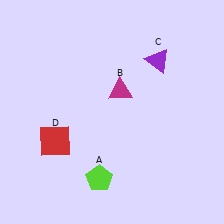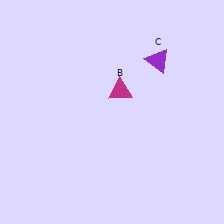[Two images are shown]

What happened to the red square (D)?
The red square (D) was removed in Image 2. It was in the bottom-left area of Image 1.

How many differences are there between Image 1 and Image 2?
There are 2 differences between the two images.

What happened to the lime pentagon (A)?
The lime pentagon (A) was removed in Image 2. It was in the bottom-left area of Image 1.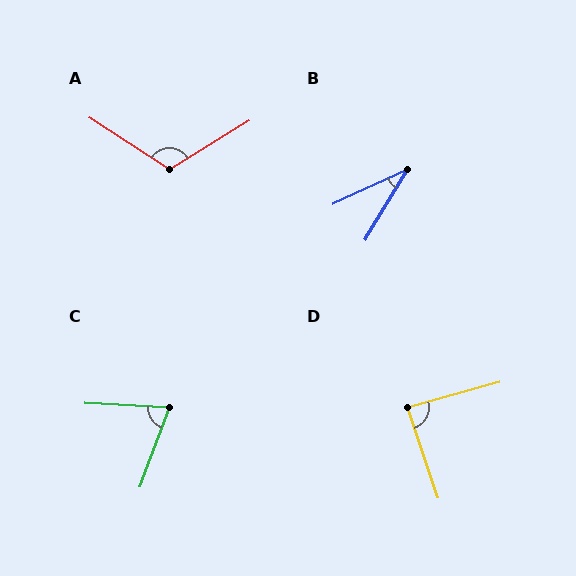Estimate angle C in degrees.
Approximately 73 degrees.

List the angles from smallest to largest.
B (34°), C (73°), D (87°), A (116°).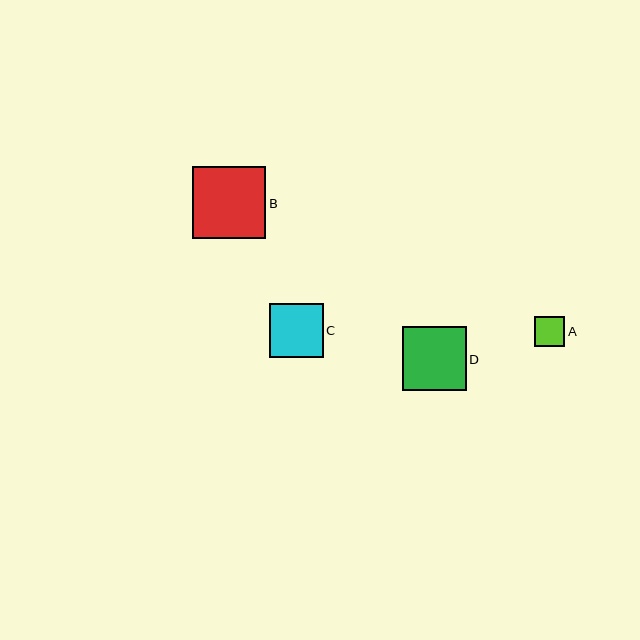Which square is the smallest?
Square A is the smallest with a size of approximately 30 pixels.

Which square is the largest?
Square B is the largest with a size of approximately 73 pixels.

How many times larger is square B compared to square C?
Square B is approximately 1.4 times the size of square C.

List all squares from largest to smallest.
From largest to smallest: B, D, C, A.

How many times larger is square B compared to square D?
Square B is approximately 1.1 times the size of square D.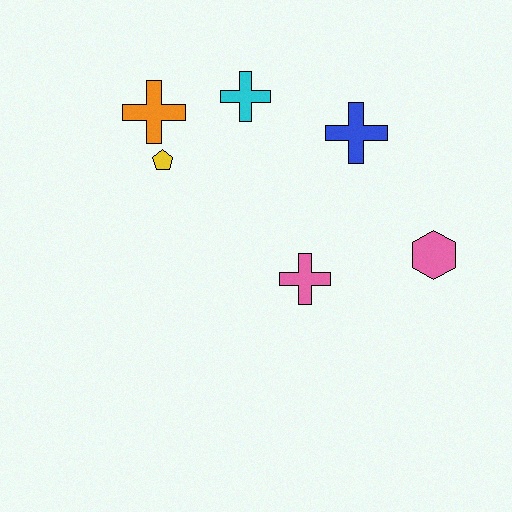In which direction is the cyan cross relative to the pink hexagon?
The cyan cross is to the left of the pink hexagon.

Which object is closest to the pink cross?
The pink hexagon is closest to the pink cross.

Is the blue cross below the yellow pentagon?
No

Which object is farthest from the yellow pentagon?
The pink hexagon is farthest from the yellow pentagon.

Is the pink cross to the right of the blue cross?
No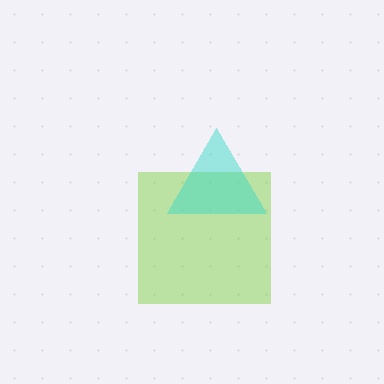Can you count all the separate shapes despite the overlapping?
Yes, there are 2 separate shapes.